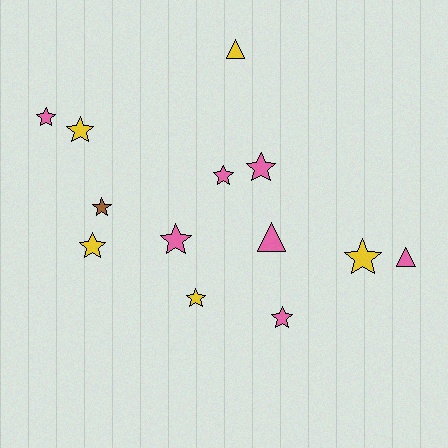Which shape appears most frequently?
Star, with 10 objects.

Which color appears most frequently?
Pink, with 7 objects.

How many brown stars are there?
There is 1 brown star.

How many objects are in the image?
There are 13 objects.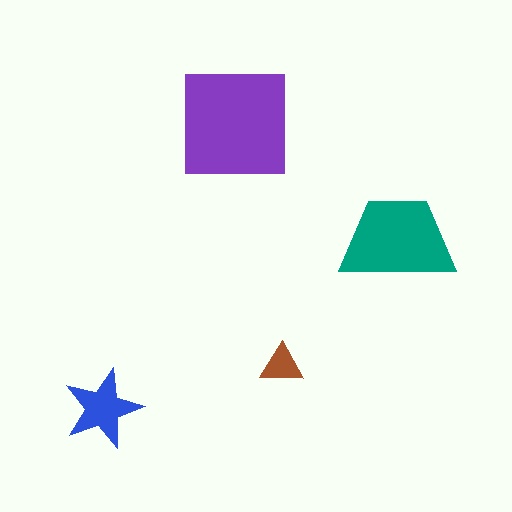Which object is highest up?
The purple square is topmost.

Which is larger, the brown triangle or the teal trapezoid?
The teal trapezoid.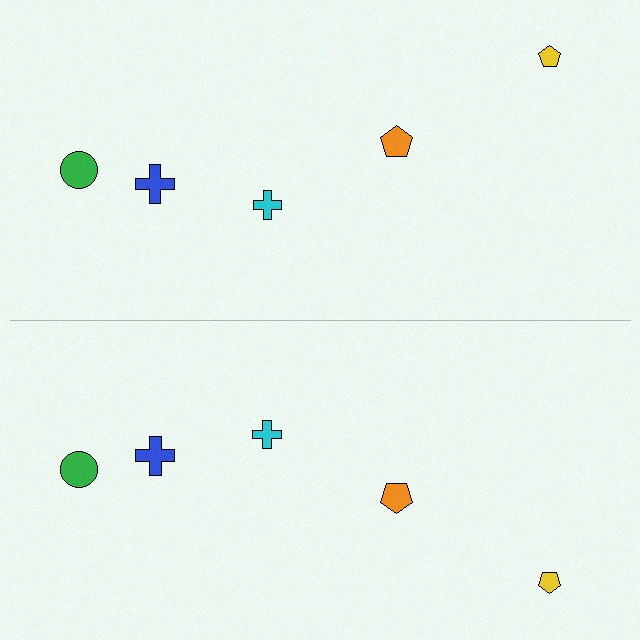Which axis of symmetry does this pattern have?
The pattern has a horizontal axis of symmetry running through the center of the image.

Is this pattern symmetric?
Yes, this pattern has bilateral (reflection) symmetry.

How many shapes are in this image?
There are 10 shapes in this image.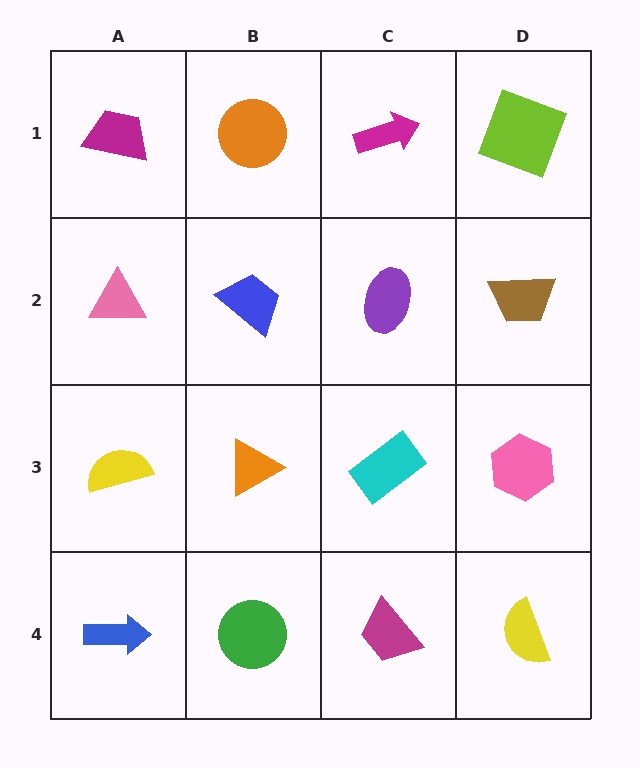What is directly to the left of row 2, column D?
A purple ellipse.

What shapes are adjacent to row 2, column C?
A magenta arrow (row 1, column C), a cyan rectangle (row 3, column C), a blue trapezoid (row 2, column B), a brown trapezoid (row 2, column D).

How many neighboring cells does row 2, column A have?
3.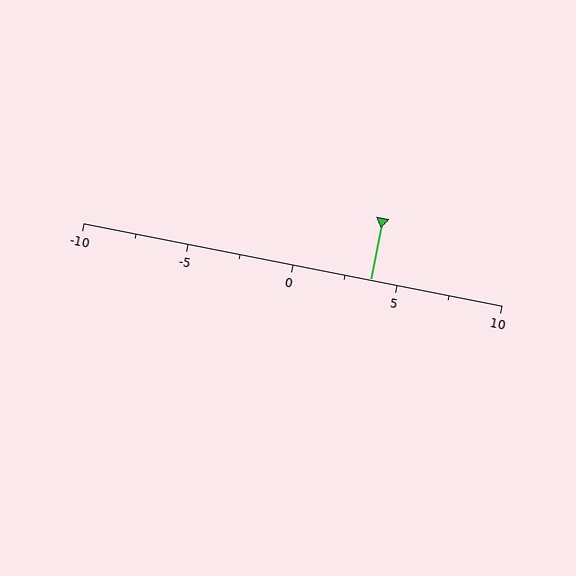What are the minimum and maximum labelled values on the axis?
The axis runs from -10 to 10.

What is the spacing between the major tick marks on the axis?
The major ticks are spaced 5 apart.